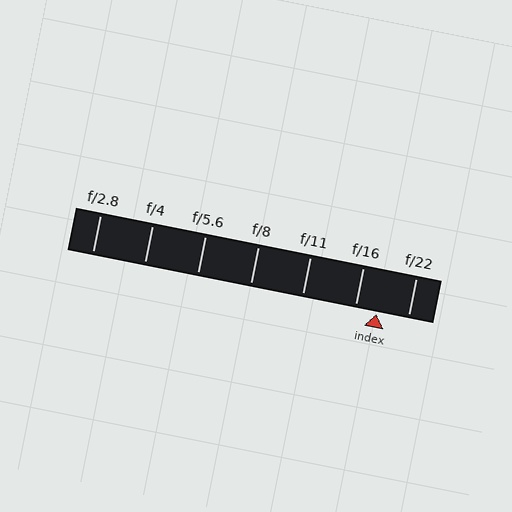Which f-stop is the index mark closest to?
The index mark is closest to f/16.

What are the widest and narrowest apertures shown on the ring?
The widest aperture shown is f/2.8 and the narrowest is f/22.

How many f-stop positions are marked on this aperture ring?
There are 7 f-stop positions marked.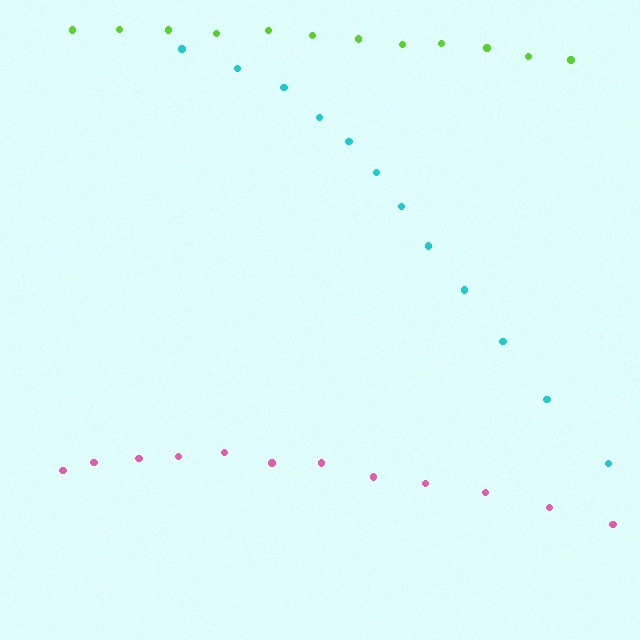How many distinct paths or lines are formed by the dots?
There are 3 distinct paths.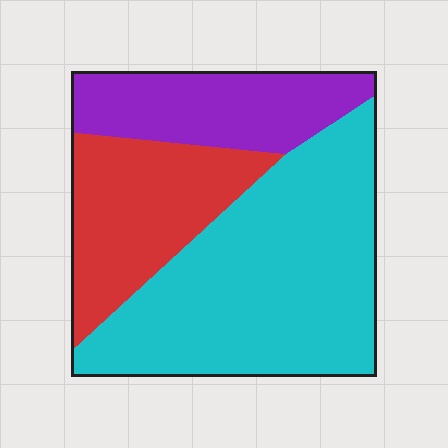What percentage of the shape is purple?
Purple takes up between a sixth and a third of the shape.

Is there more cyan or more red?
Cyan.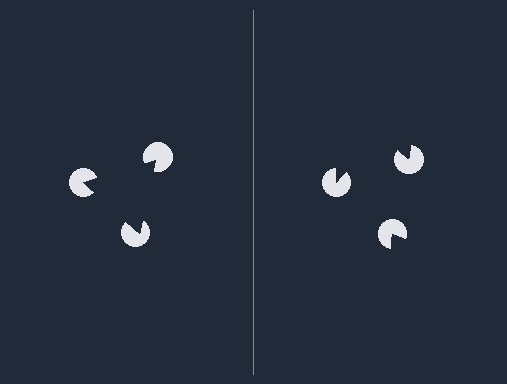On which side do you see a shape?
An illusory triangle appears on the left side. On the right side the wedge cuts are rotated, so no coherent shape forms.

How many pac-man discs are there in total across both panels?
6 — 3 on each side.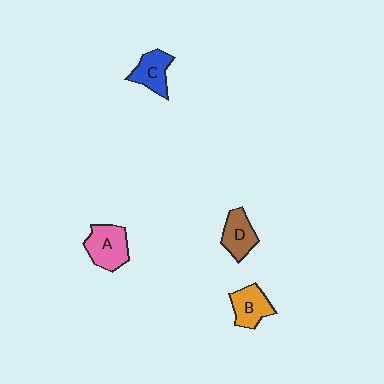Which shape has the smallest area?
Shape C (blue).